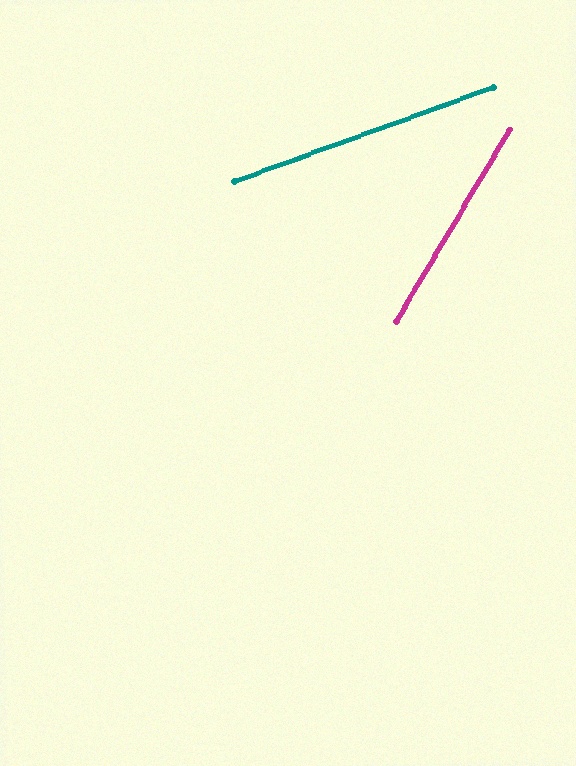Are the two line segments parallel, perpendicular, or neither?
Neither parallel nor perpendicular — they differ by about 39°.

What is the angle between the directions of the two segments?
Approximately 39 degrees.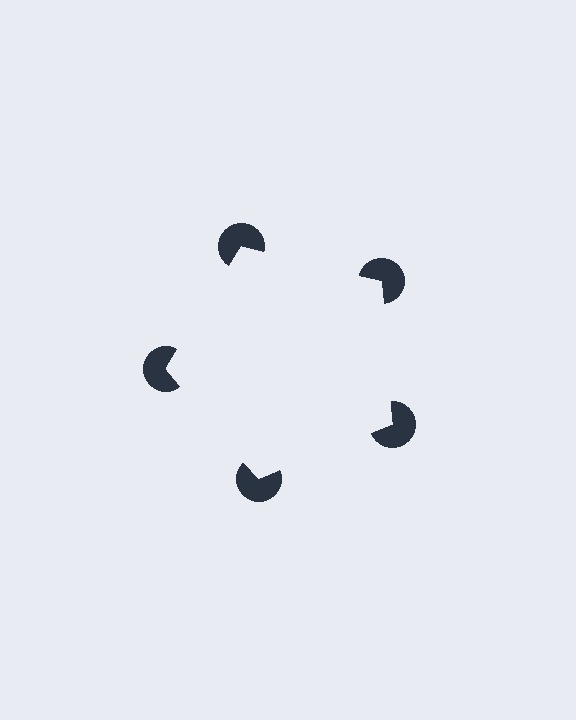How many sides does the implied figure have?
5 sides.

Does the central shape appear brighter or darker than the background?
It typically appears slightly brighter than the background, even though no actual brightness change is drawn.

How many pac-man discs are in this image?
There are 5 — one at each vertex of the illusory pentagon.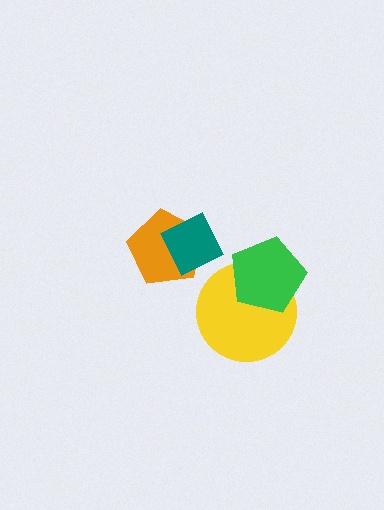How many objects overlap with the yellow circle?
1 object overlaps with the yellow circle.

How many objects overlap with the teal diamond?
1 object overlaps with the teal diamond.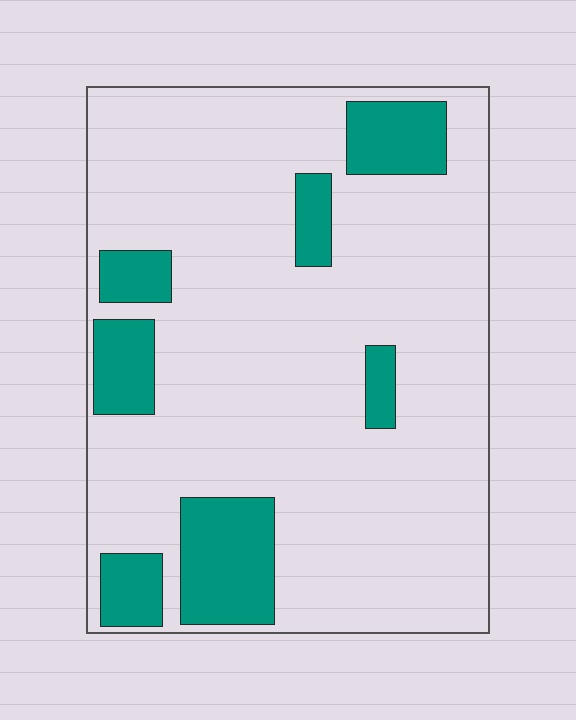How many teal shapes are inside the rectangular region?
7.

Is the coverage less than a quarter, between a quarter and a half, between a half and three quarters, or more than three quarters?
Less than a quarter.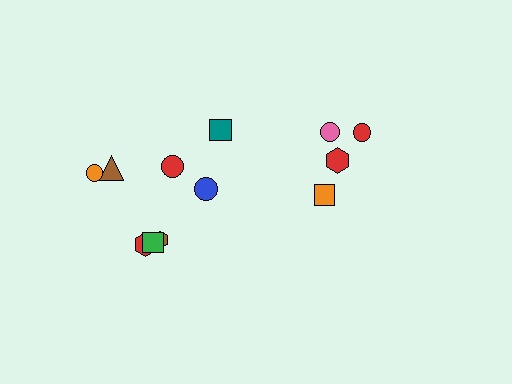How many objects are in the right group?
There are 4 objects.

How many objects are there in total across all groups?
There are 12 objects.